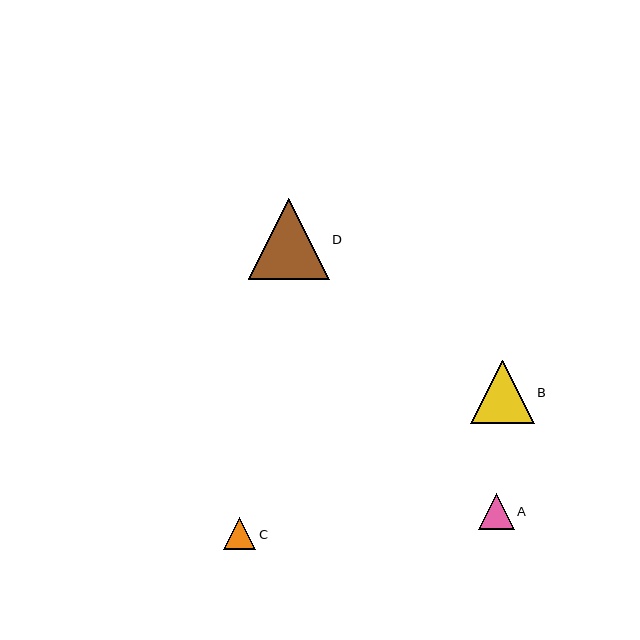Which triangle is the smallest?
Triangle C is the smallest with a size of approximately 32 pixels.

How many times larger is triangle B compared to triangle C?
Triangle B is approximately 2.0 times the size of triangle C.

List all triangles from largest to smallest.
From largest to smallest: D, B, A, C.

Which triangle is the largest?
Triangle D is the largest with a size of approximately 80 pixels.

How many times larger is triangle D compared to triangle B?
Triangle D is approximately 1.3 times the size of triangle B.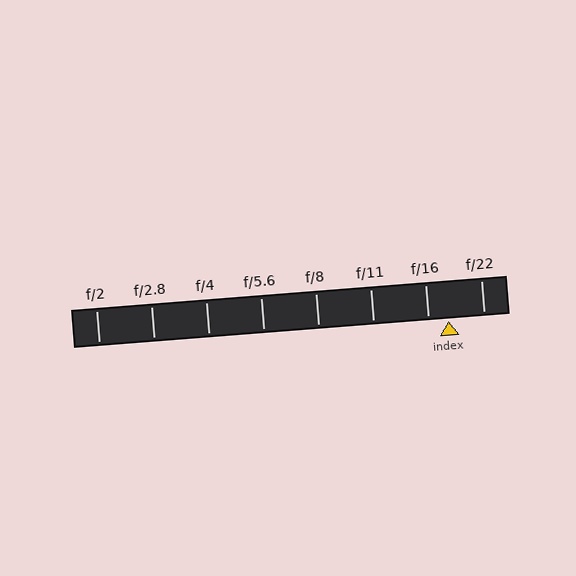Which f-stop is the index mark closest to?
The index mark is closest to f/16.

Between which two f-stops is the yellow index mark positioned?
The index mark is between f/16 and f/22.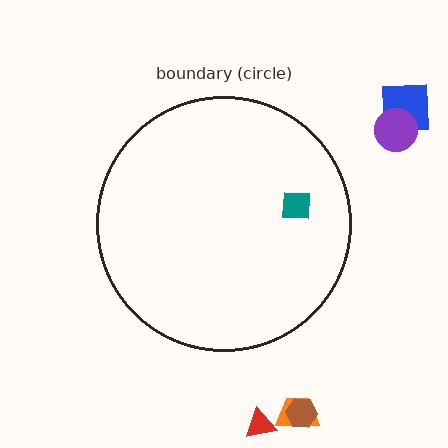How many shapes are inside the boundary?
1 inside, 5 outside.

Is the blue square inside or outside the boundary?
Outside.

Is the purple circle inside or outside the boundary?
Outside.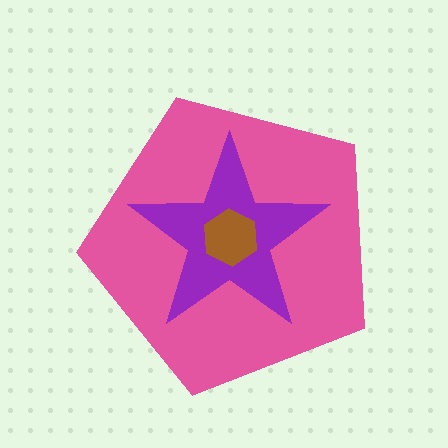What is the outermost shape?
The pink pentagon.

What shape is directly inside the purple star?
The brown hexagon.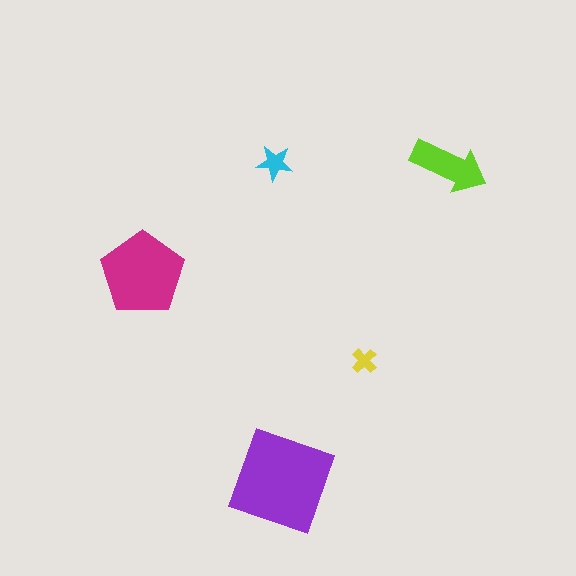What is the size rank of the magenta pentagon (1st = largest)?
2nd.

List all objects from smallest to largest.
The yellow cross, the cyan star, the lime arrow, the magenta pentagon, the purple diamond.